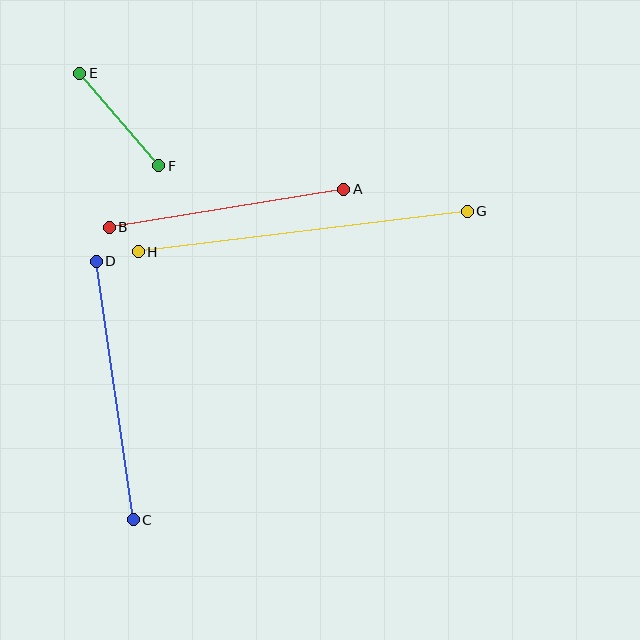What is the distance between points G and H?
The distance is approximately 332 pixels.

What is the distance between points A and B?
The distance is approximately 237 pixels.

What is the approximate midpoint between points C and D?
The midpoint is at approximately (115, 390) pixels.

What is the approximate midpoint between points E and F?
The midpoint is at approximately (119, 119) pixels.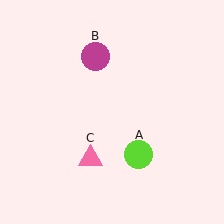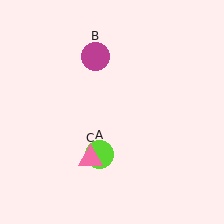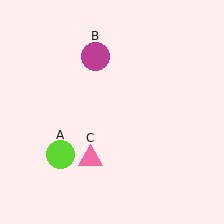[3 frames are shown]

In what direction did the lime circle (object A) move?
The lime circle (object A) moved left.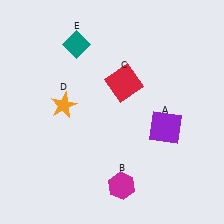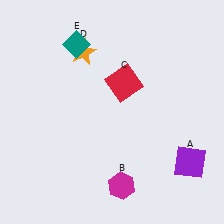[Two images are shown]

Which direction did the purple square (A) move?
The purple square (A) moved down.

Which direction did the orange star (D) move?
The orange star (D) moved up.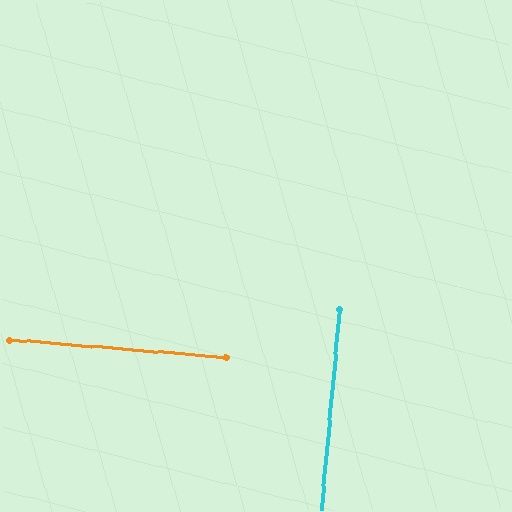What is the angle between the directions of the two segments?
Approximately 90 degrees.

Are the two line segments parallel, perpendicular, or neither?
Perpendicular — they meet at approximately 90°.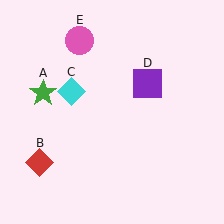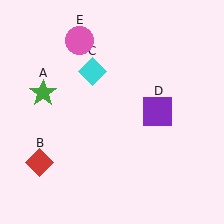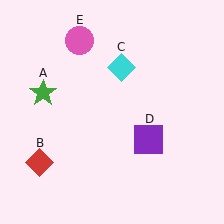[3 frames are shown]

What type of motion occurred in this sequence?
The cyan diamond (object C), purple square (object D) rotated clockwise around the center of the scene.